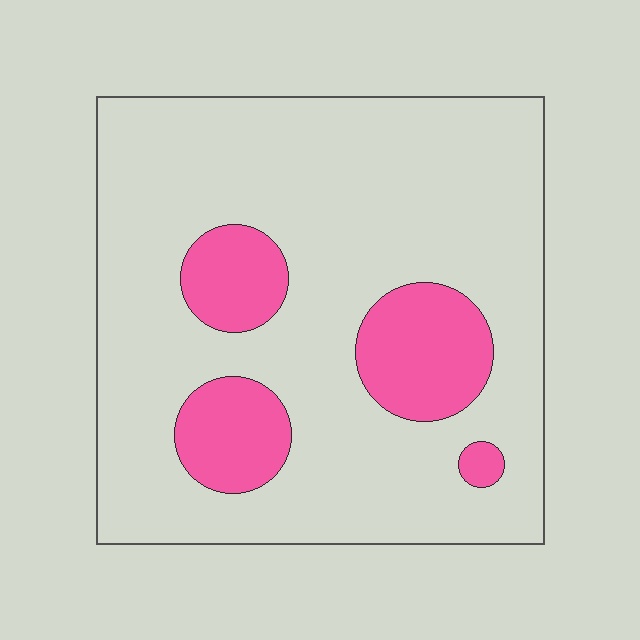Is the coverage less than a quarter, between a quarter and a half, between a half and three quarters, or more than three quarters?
Less than a quarter.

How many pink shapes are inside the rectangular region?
4.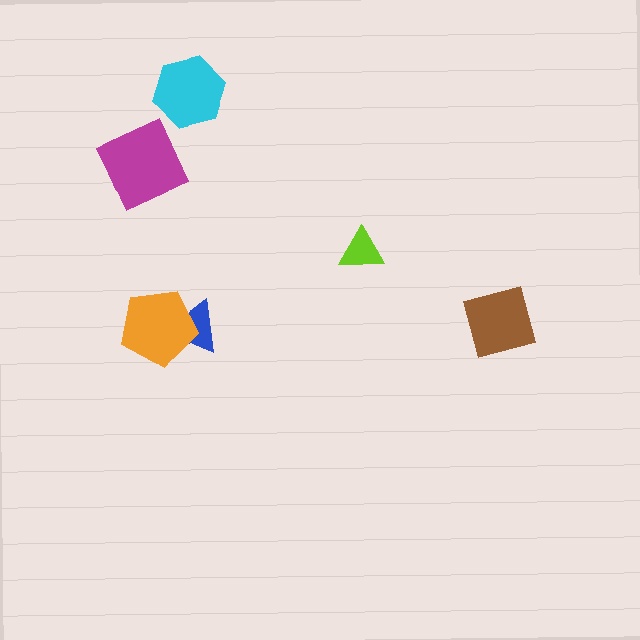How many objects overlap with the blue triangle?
1 object overlaps with the blue triangle.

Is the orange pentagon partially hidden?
No, no other shape covers it.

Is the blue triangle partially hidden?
Yes, it is partially covered by another shape.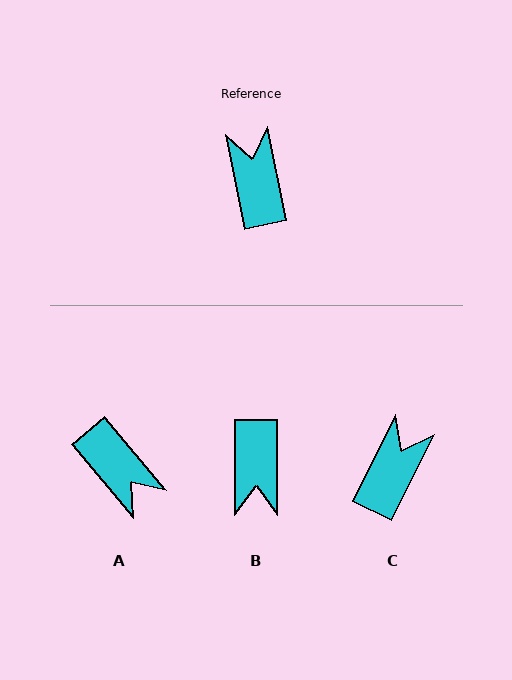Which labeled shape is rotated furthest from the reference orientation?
B, about 169 degrees away.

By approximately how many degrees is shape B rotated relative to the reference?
Approximately 169 degrees counter-clockwise.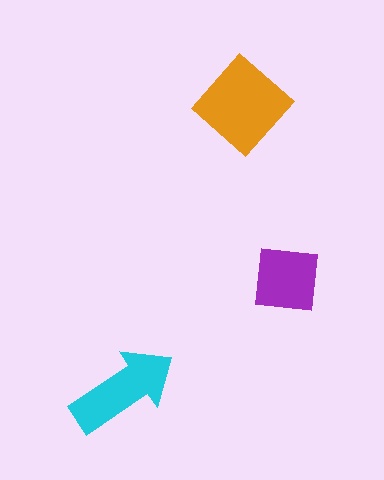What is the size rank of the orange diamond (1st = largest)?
1st.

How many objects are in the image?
There are 3 objects in the image.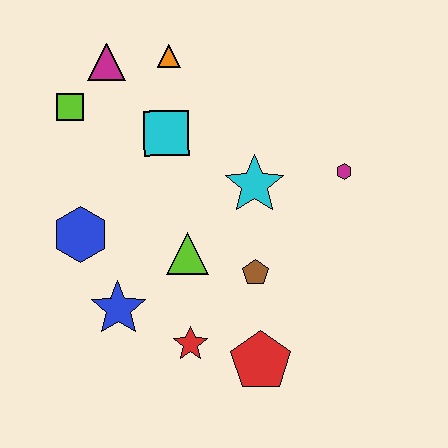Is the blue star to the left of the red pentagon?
Yes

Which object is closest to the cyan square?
The orange triangle is closest to the cyan square.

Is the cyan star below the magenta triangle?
Yes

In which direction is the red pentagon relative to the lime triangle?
The red pentagon is below the lime triangle.